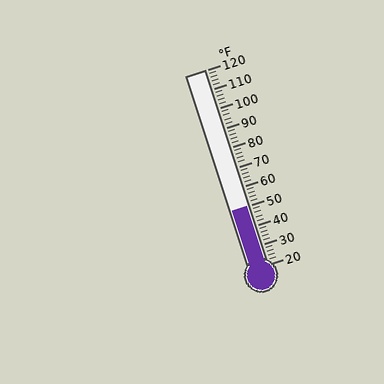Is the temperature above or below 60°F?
The temperature is below 60°F.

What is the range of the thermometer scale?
The thermometer scale ranges from 20°F to 120°F.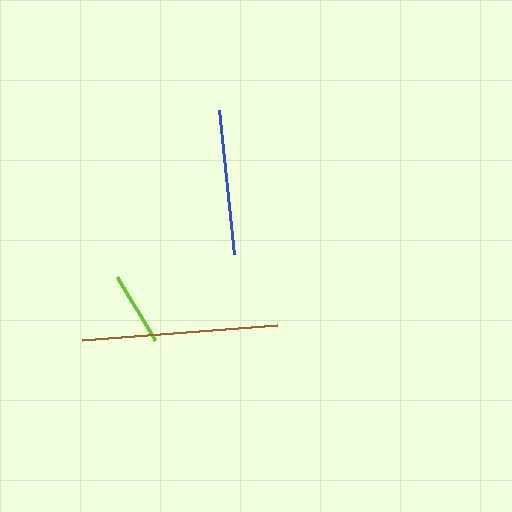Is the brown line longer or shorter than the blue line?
The brown line is longer than the blue line.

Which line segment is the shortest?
The lime line is the shortest at approximately 74 pixels.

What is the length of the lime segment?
The lime segment is approximately 74 pixels long.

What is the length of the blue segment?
The blue segment is approximately 145 pixels long.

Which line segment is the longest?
The brown line is the longest at approximately 195 pixels.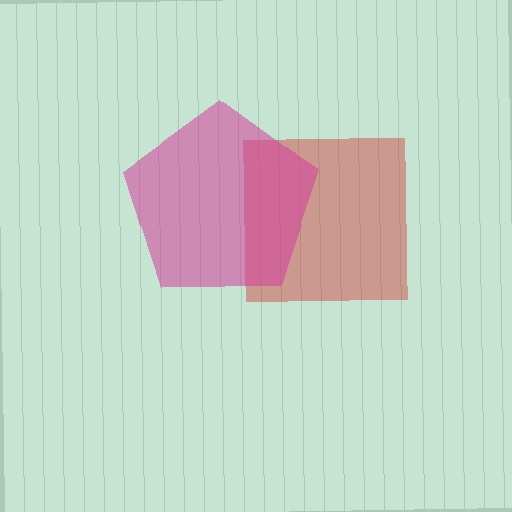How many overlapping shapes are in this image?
There are 2 overlapping shapes in the image.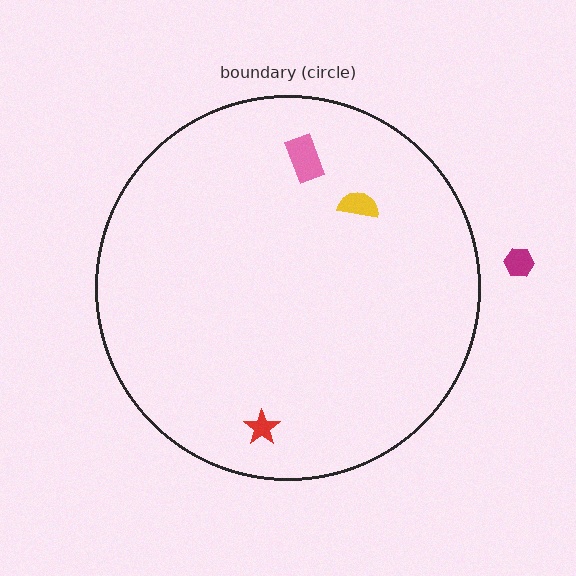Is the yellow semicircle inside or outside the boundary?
Inside.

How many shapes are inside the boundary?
3 inside, 1 outside.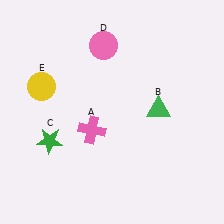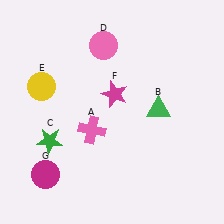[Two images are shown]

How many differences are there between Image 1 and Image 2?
There are 2 differences between the two images.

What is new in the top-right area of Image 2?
A magenta star (F) was added in the top-right area of Image 2.